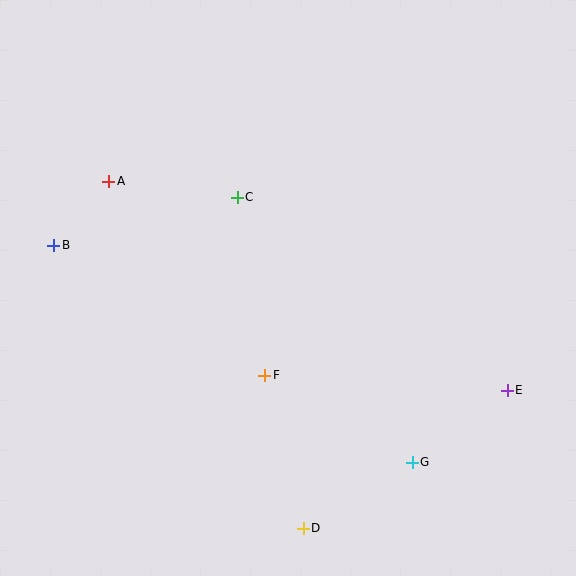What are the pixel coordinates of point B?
Point B is at (54, 245).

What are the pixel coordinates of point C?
Point C is at (237, 197).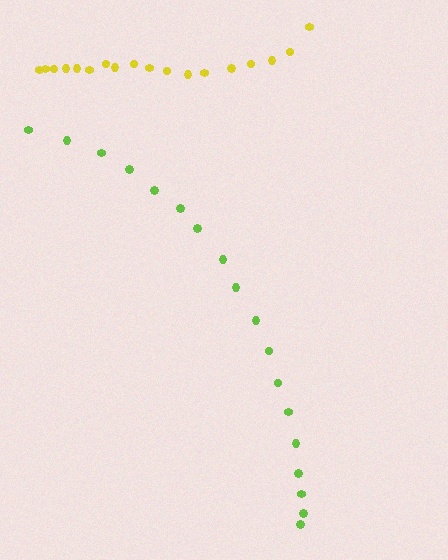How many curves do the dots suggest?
There are 2 distinct paths.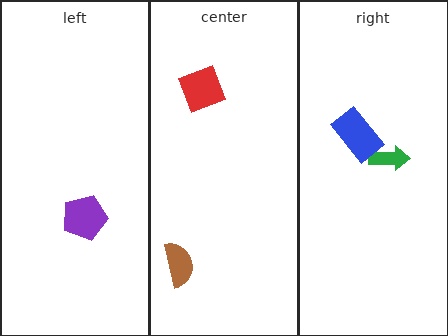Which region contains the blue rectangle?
The right region.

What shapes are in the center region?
The brown semicircle, the red square.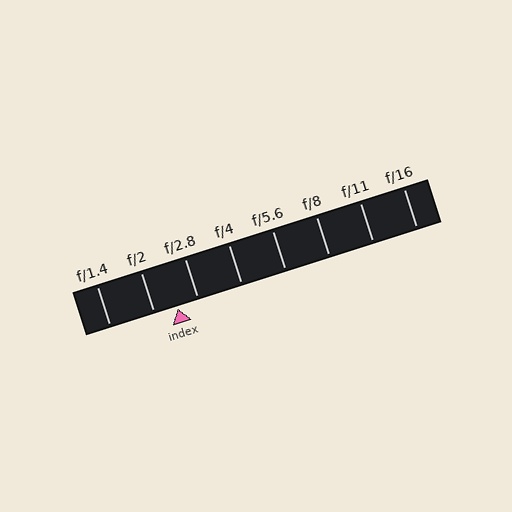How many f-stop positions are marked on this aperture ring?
There are 8 f-stop positions marked.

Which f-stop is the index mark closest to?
The index mark is closest to f/2.8.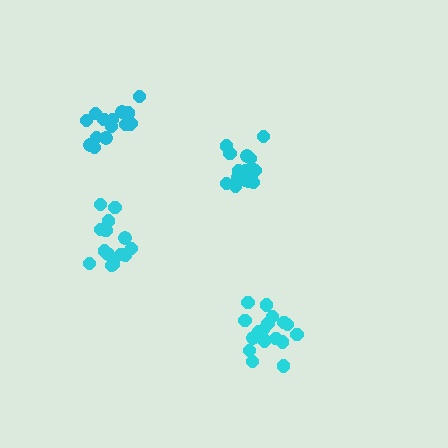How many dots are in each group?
Group 1: 17 dots, Group 2: 15 dots, Group 3: 14 dots, Group 4: 18 dots (64 total).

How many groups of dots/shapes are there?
There are 4 groups.